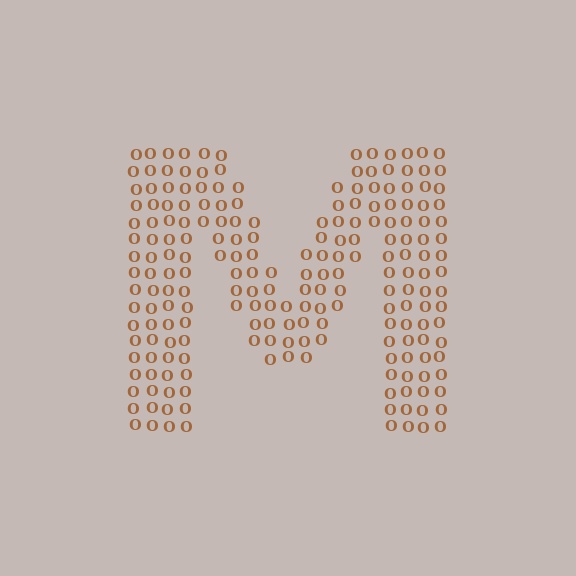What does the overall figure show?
The overall figure shows the letter M.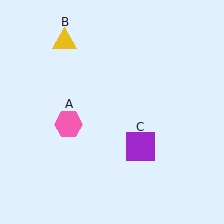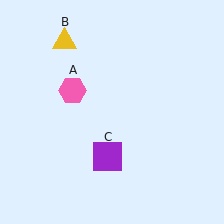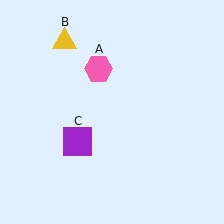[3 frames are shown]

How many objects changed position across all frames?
2 objects changed position: pink hexagon (object A), purple square (object C).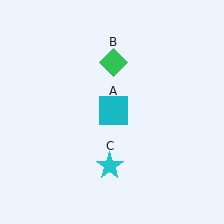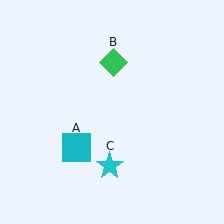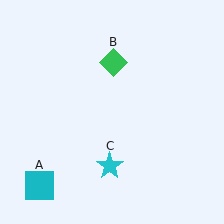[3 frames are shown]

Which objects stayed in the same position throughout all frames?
Green diamond (object B) and cyan star (object C) remained stationary.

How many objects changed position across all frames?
1 object changed position: cyan square (object A).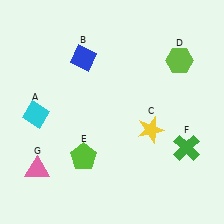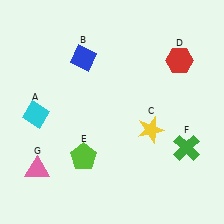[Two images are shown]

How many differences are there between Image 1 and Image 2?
There is 1 difference between the two images.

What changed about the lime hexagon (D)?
In Image 1, D is lime. In Image 2, it changed to red.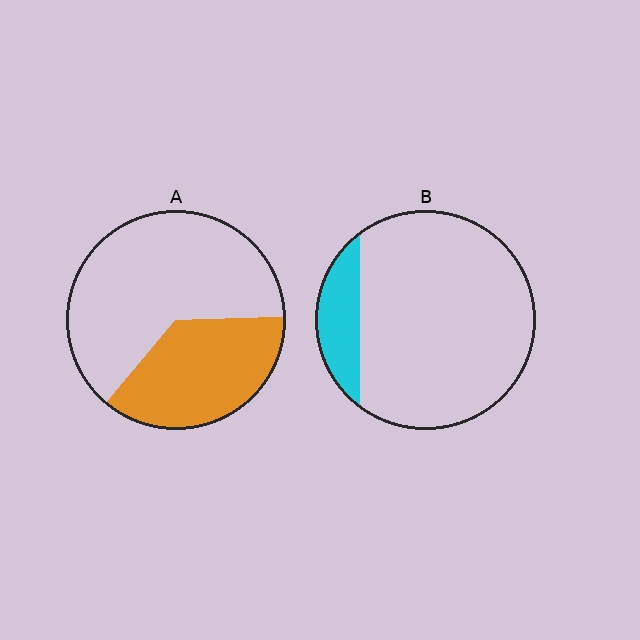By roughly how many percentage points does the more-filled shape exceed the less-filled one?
By roughly 20 percentage points (A over B).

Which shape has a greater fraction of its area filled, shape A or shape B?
Shape A.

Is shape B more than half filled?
No.